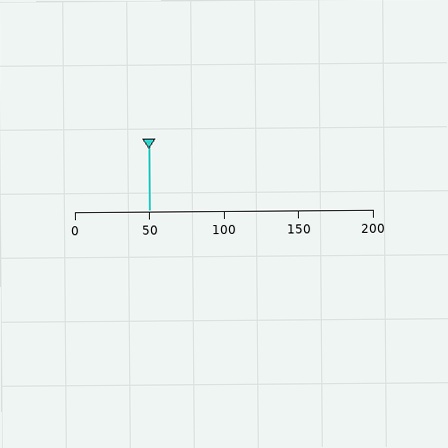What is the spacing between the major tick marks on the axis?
The major ticks are spaced 50 apart.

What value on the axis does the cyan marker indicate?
The marker indicates approximately 50.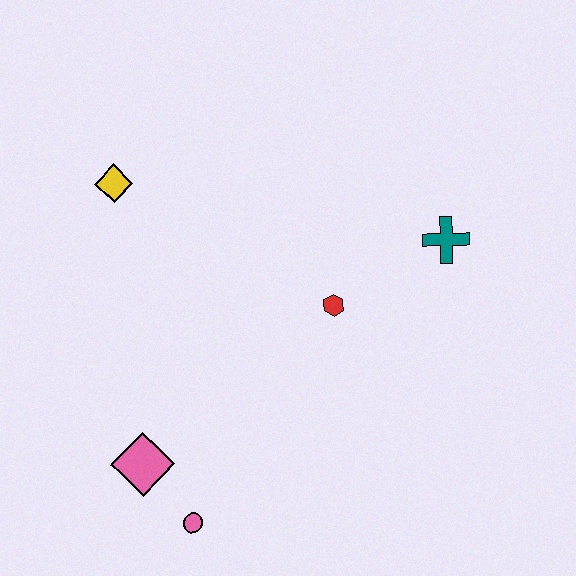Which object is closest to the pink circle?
The pink diamond is closest to the pink circle.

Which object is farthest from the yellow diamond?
The pink circle is farthest from the yellow diamond.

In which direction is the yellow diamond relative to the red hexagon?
The yellow diamond is to the left of the red hexagon.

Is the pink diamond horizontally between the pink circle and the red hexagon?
No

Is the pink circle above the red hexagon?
No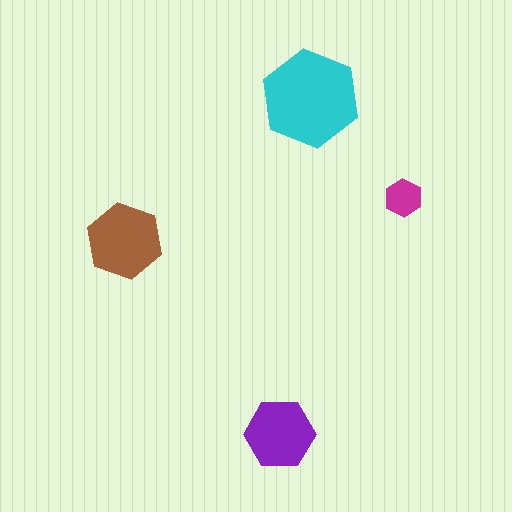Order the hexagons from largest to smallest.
the cyan one, the brown one, the purple one, the magenta one.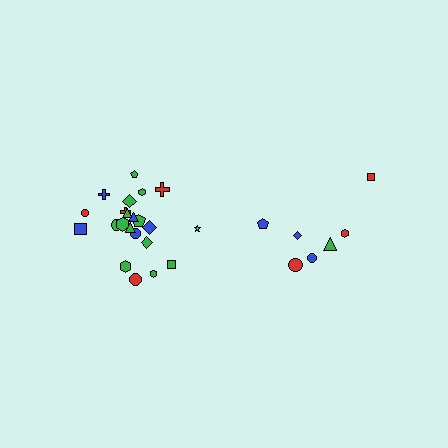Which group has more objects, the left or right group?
The left group.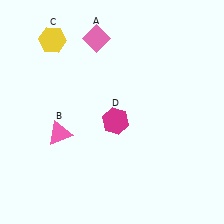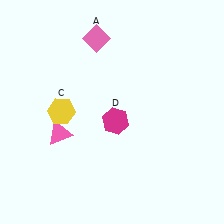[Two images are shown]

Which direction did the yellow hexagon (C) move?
The yellow hexagon (C) moved down.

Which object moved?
The yellow hexagon (C) moved down.